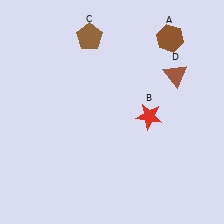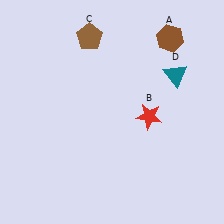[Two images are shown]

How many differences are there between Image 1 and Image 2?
There is 1 difference between the two images.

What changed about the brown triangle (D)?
In Image 1, D is brown. In Image 2, it changed to teal.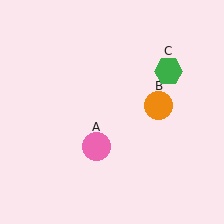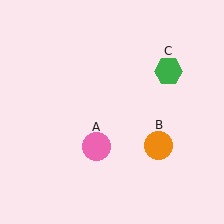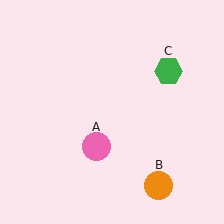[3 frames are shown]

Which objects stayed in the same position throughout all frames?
Pink circle (object A) and green hexagon (object C) remained stationary.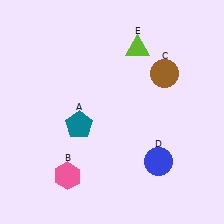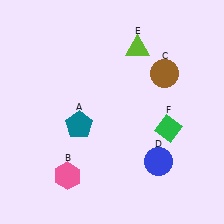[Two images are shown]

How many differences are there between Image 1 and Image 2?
There is 1 difference between the two images.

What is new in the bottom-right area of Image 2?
A green diamond (F) was added in the bottom-right area of Image 2.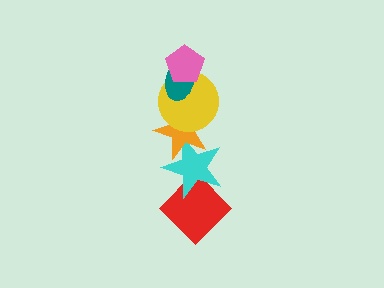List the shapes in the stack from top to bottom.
From top to bottom: the pink pentagon, the teal ellipse, the yellow circle, the orange star, the cyan star, the red diamond.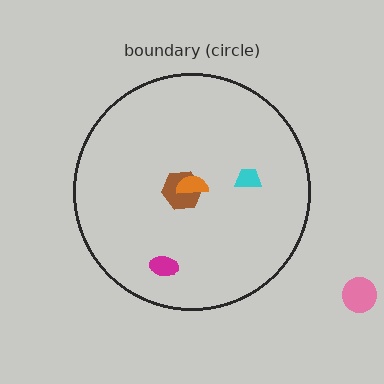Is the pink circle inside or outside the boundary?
Outside.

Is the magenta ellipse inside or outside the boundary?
Inside.